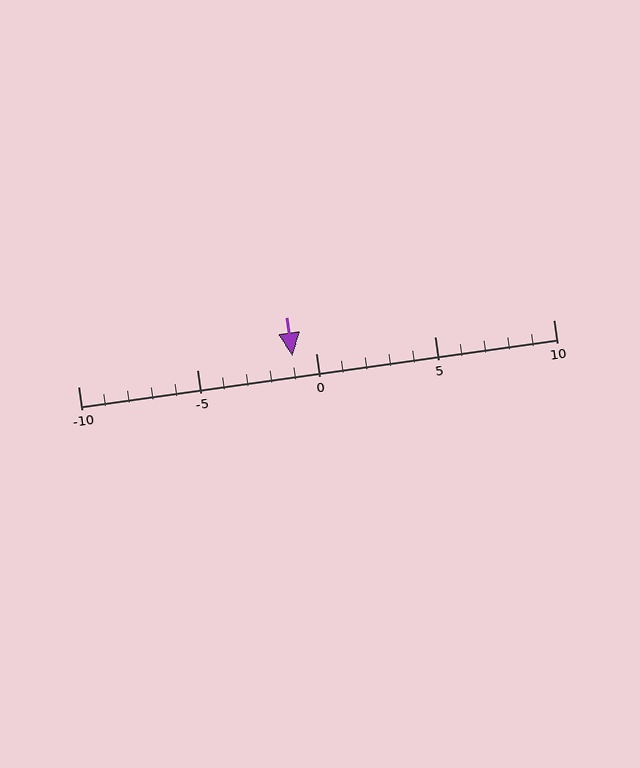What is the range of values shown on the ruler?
The ruler shows values from -10 to 10.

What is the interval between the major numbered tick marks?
The major tick marks are spaced 5 units apart.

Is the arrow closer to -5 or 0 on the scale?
The arrow is closer to 0.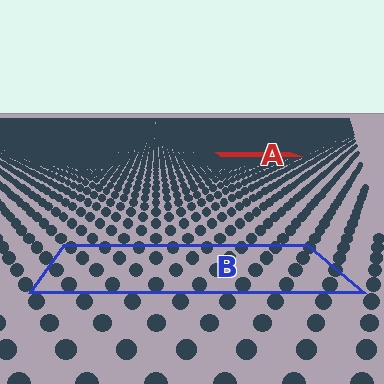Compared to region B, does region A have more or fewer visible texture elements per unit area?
Region A has more texture elements per unit area — they are packed more densely because it is farther away.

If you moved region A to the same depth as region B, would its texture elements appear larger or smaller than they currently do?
They would appear larger. At a closer depth, the same texture elements are projected at a bigger on-screen size.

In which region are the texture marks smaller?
The texture marks are smaller in region A, because it is farther away.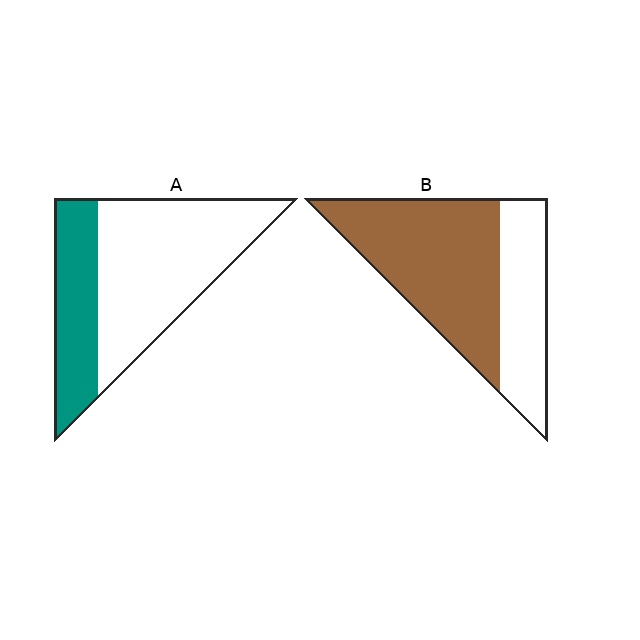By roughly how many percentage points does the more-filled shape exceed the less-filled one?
By roughly 30 percentage points (B over A).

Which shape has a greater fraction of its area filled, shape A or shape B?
Shape B.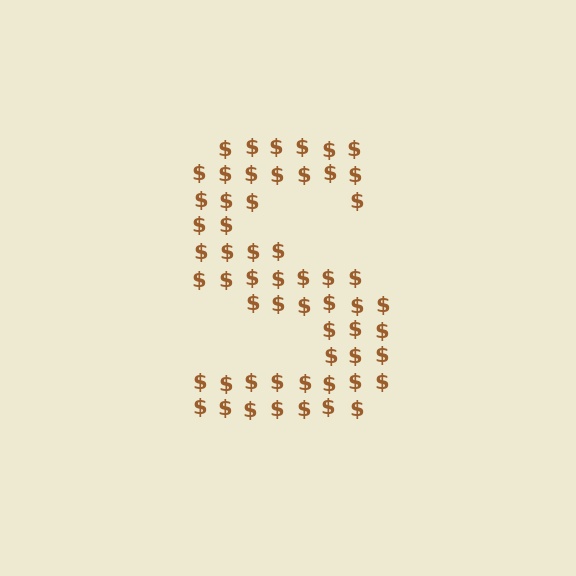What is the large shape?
The large shape is the letter S.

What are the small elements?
The small elements are dollar signs.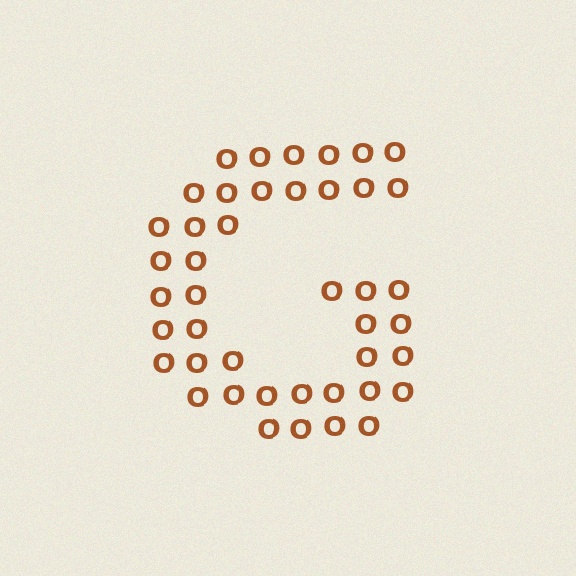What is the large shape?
The large shape is the letter G.